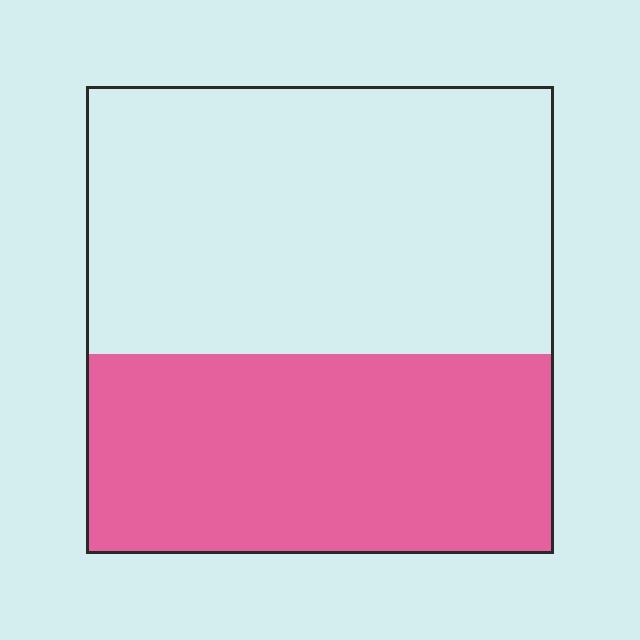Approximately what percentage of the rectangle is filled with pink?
Approximately 45%.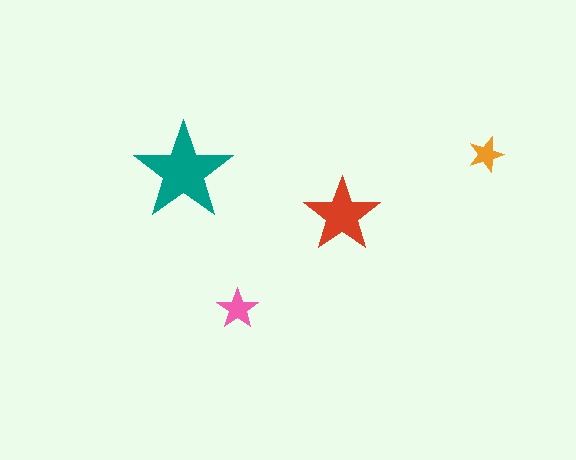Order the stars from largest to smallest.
the teal one, the red one, the pink one, the orange one.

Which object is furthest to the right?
The orange star is rightmost.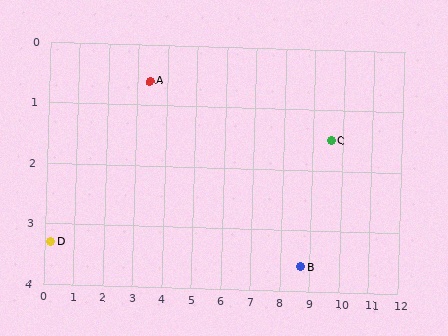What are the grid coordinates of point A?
Point A is at approximately (3.4, 0.6).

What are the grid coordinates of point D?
Point D is at approximately (0.2, 3.3).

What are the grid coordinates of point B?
Point B is at approximately (8.7, 3.6).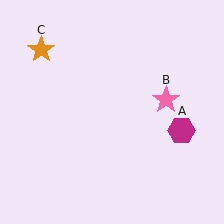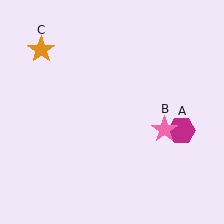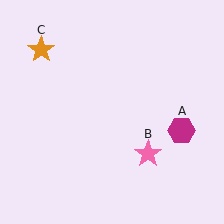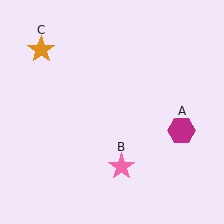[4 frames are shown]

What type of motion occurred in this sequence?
The pink star (object B) rotated clockwise around the center of the scene.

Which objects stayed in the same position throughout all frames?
Magenta hexagon (object A) and orange star (object C) remained stationary.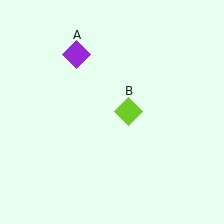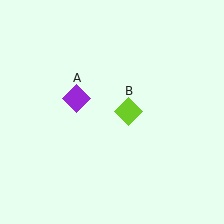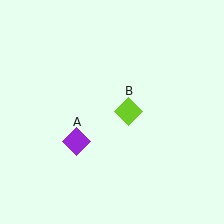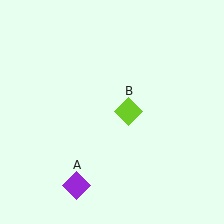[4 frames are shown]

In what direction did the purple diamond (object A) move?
The purple diamond (object A) moved down.